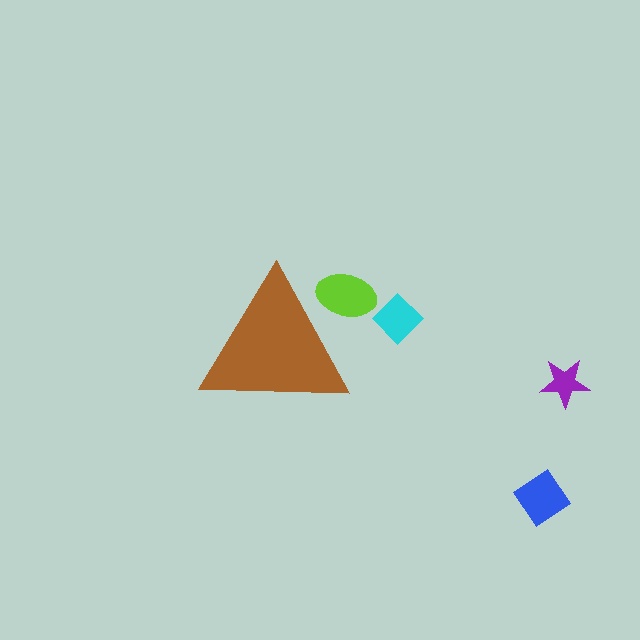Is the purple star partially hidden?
No, the purple star is fully visible.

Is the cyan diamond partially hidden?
No, the cyan diamond is fully visible.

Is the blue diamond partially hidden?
No, the blue diamond is fully visible.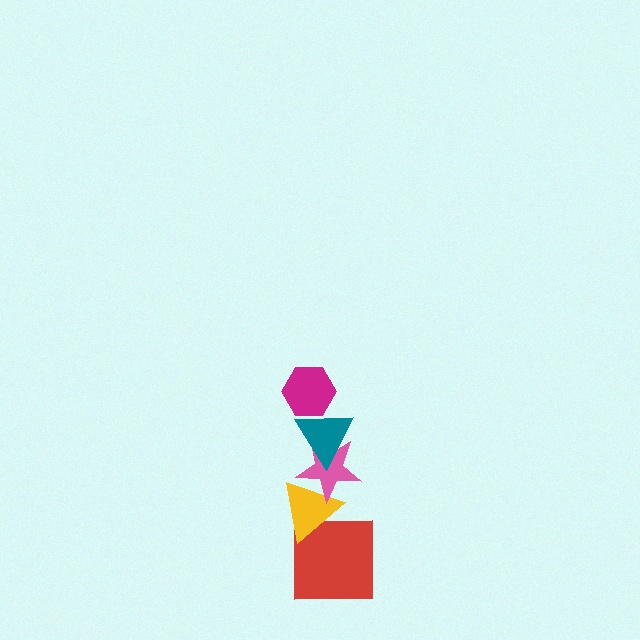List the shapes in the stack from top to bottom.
From top to bottom: the magenta hexagon, the teal triangle, the pink star, the yellow triangle, the red square.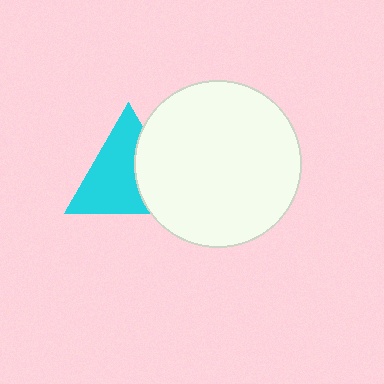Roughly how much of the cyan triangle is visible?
About half of it is visible (roughly 64%).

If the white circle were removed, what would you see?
You would see the complete cyan triangle.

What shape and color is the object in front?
The object in front is a white circle.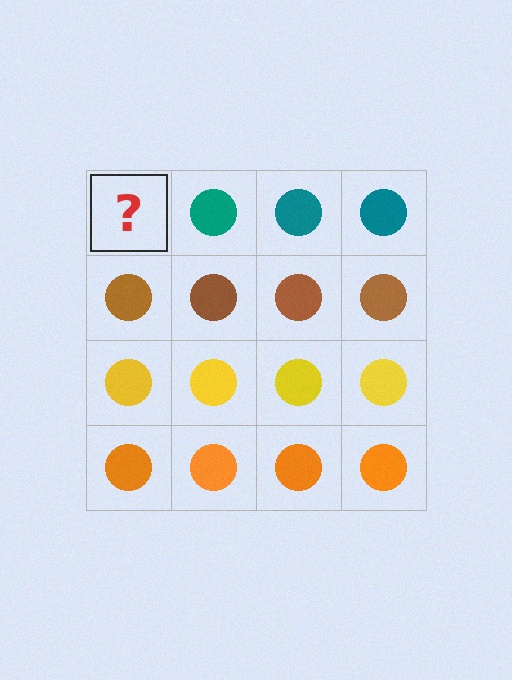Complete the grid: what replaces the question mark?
The question mark should be replaced with a teal circle.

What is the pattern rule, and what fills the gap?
The rule is that each row has a consistent color. The gap should be filled with a teal circle.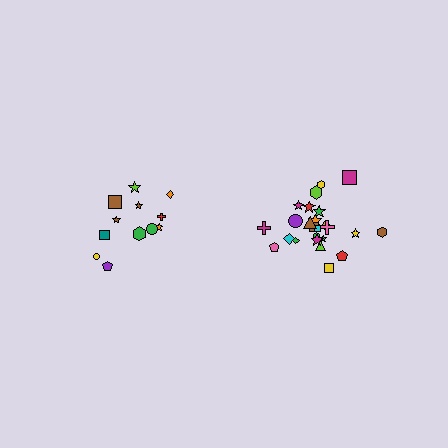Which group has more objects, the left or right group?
The right group.